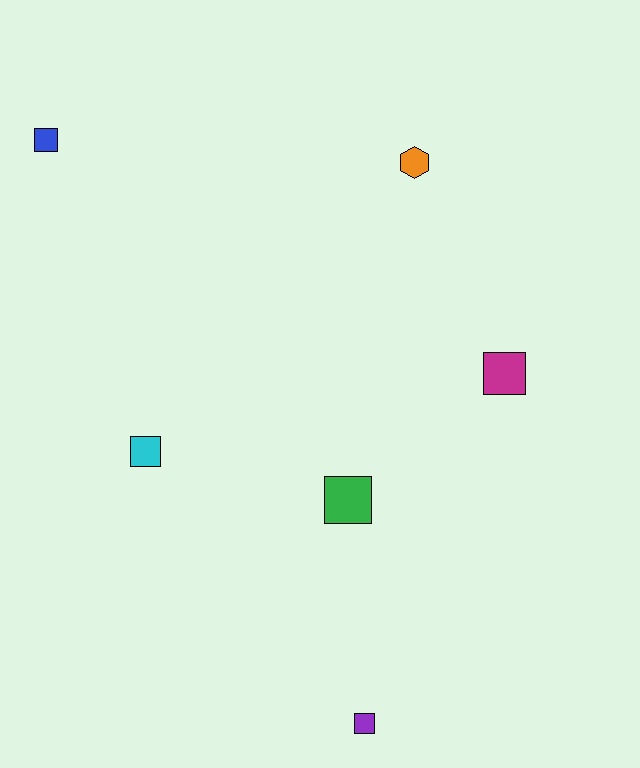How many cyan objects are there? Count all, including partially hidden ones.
There is 1 cyan object.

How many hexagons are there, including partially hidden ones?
There is 1 hexagon.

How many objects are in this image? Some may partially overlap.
There are 6 objects.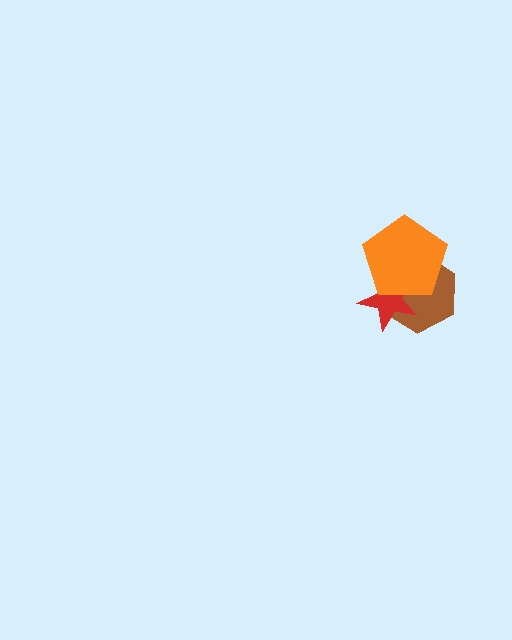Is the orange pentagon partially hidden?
No, no other shape covers it.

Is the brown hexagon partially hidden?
Yes, it is partially covered by another shape.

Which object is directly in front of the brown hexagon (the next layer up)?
The red star is directly in front of the brown hexagon.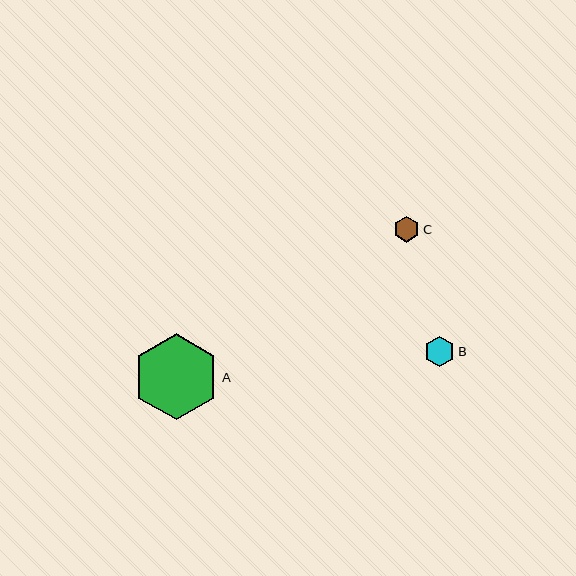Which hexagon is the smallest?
Hexagon C is the smallest with a size of approximately 25 pixels.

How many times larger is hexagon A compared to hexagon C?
Hexagon A is approximately 3.4 times the size of hexagon C.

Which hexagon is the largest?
Hexagon A is the largest with a size of approximately 86 pixels.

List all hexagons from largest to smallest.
From largest to smallest: A, B, C.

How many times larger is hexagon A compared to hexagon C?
Hexagon A is approximately 3.4 times the size of hexagon C.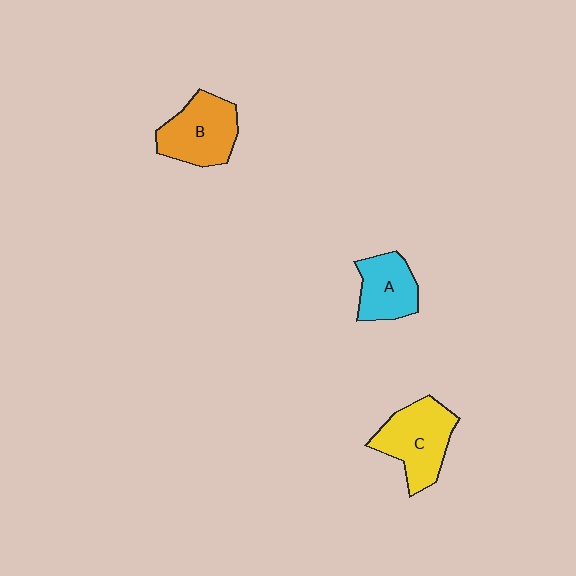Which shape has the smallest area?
Shape A (cyan).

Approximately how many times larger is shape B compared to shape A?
Approximately 1.3 times.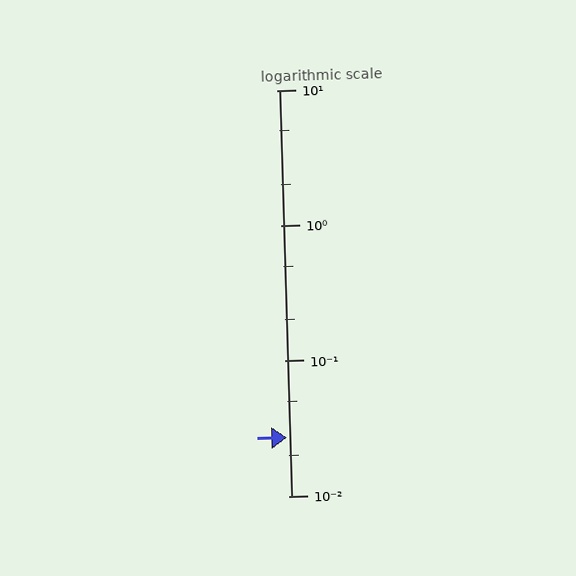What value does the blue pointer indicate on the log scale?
The pointer indicates approximately 0.027.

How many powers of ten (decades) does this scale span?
The scale spans 3 decades, from 0.01 to 10.